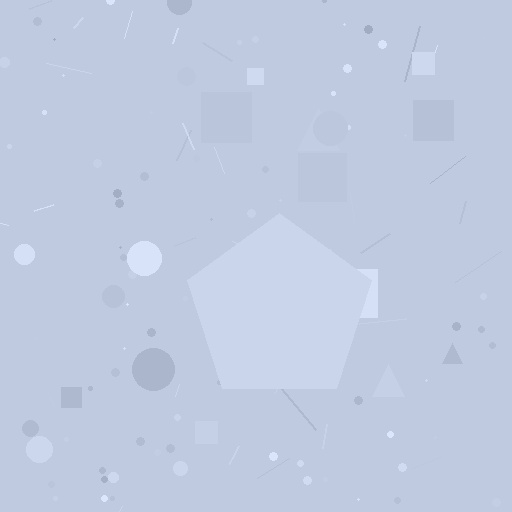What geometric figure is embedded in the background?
A pentagon is embedded in the background.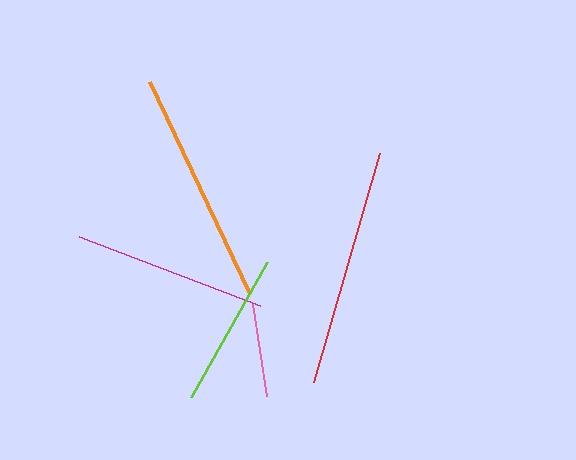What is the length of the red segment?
The red segment is approximately 239 pixels long.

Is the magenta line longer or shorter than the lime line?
The magenta line is longer than the lime line.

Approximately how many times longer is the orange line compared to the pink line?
The orange line is approximately 2.5 times the length of the pink line.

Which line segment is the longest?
The red line is the longest at approximately 239 pixels.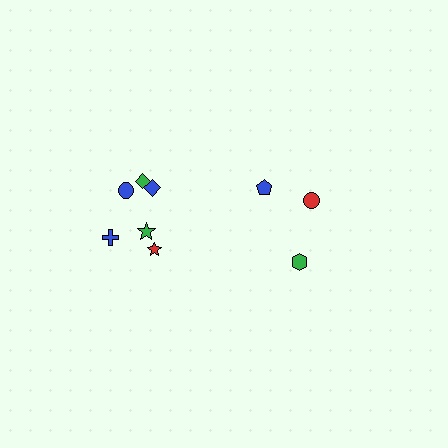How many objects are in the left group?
There are 6 objects.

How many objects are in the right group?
There are 3 objects.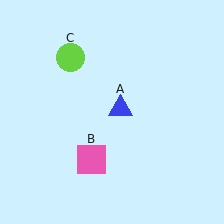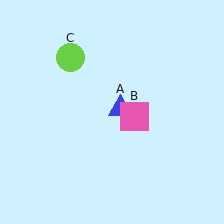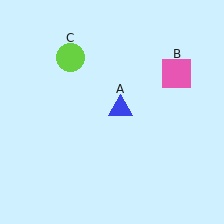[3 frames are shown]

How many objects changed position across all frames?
1 object changed position: pink square (object B).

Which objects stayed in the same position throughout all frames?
Blue triangle (object A) and lime circle (object C) remained stationary.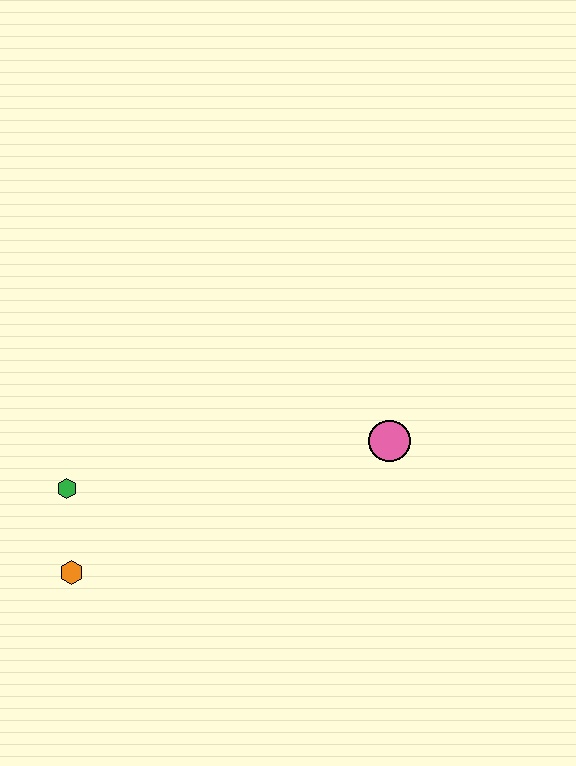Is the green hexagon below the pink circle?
Yes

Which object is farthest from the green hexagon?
The pink circle is farthest from the green hexagon.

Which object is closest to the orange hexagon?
The green hexagon is closest to the orange hexagon.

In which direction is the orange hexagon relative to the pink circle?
The orange hexagon is to the left of the pink circle.